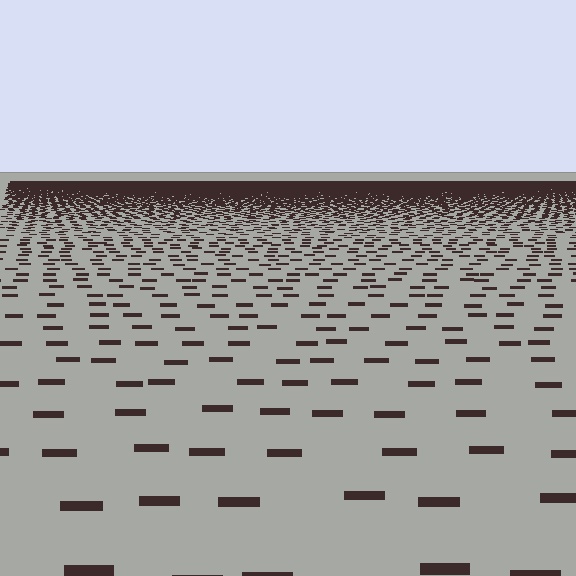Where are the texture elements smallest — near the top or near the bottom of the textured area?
Near the top.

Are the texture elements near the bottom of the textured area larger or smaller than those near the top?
Larger. Near the bottom, elements are closer to the viewer and appear at a bigger on-screen size.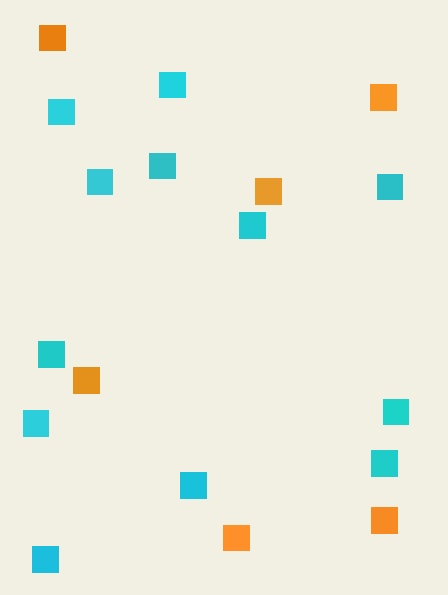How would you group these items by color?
There are 2 groups: one group of orange squares (6) and one group of cyan squares (12).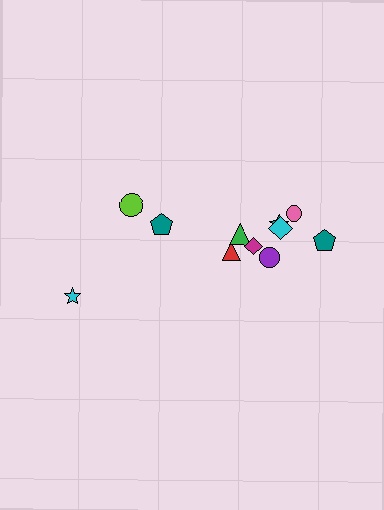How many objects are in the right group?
There are 8 objects.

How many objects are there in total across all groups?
There are 11 objects.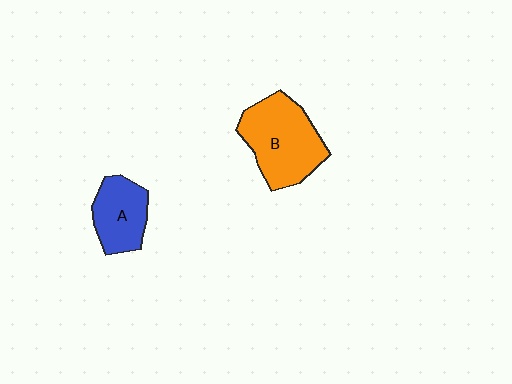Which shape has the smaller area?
Shape A (blue).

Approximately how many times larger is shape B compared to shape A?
Approximately 1.6 times.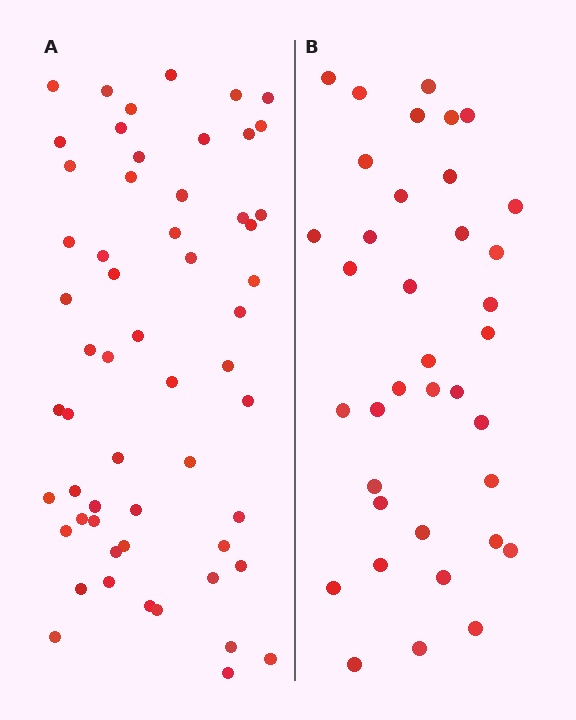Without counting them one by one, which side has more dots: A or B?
Region A (the left region) has more dots.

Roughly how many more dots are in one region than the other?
Region A has approximately 20 more dots than region B.